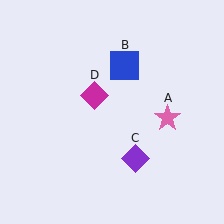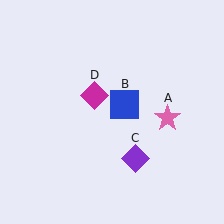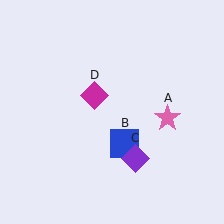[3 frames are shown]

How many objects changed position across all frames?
1 object changed position: blue square (object B).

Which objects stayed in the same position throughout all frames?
Pink star (object A) and purple diamond (object C) and magenta diamond (object D) remained stationary.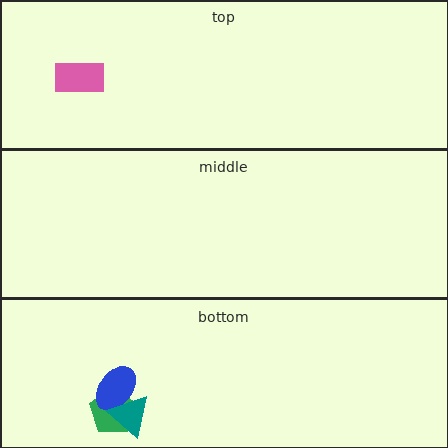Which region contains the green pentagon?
The bottom region.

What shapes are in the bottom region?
The green pentagon, the blue ellipse, the teal triangle.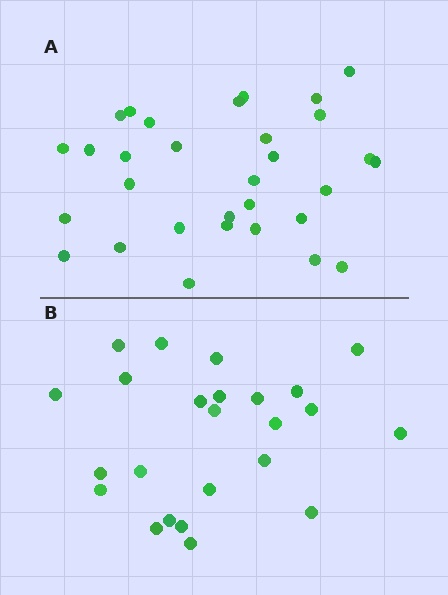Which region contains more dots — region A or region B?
Region A (the top region) has more dots.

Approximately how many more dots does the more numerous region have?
Region A has roughly 8 or so more dots than region B.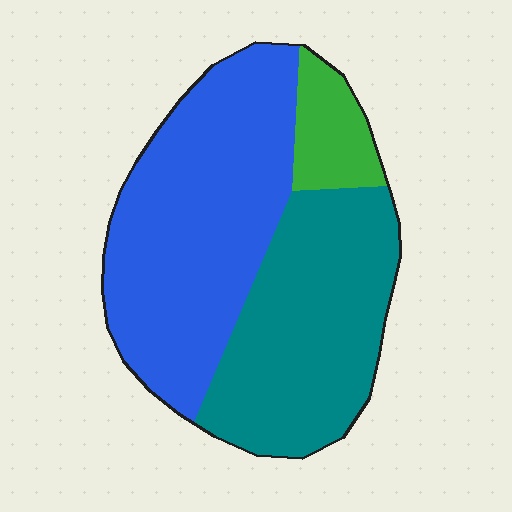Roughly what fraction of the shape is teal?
Teal covers 40% of the shape.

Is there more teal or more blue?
Blue.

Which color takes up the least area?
Green, at roughly 10%.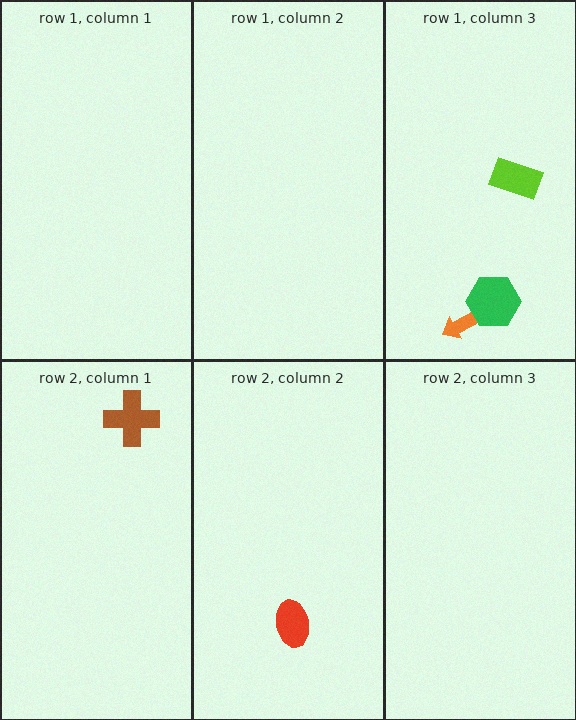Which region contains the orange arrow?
The row 1, column 3 region.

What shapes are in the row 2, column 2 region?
The red ellipse.